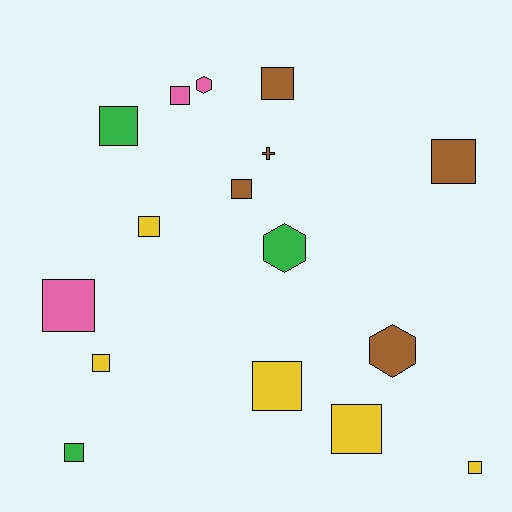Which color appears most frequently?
Yellow, with 5 objects.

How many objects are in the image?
There are 16 objects.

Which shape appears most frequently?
Square, with 12 objects.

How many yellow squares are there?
There are 5 yellow squares.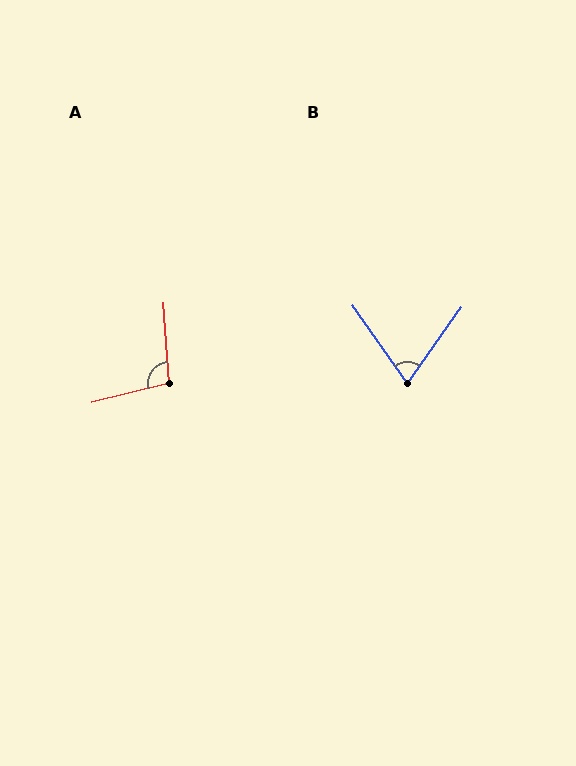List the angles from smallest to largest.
B (70°), A (100°).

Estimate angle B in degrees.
Approximately 70 degrees.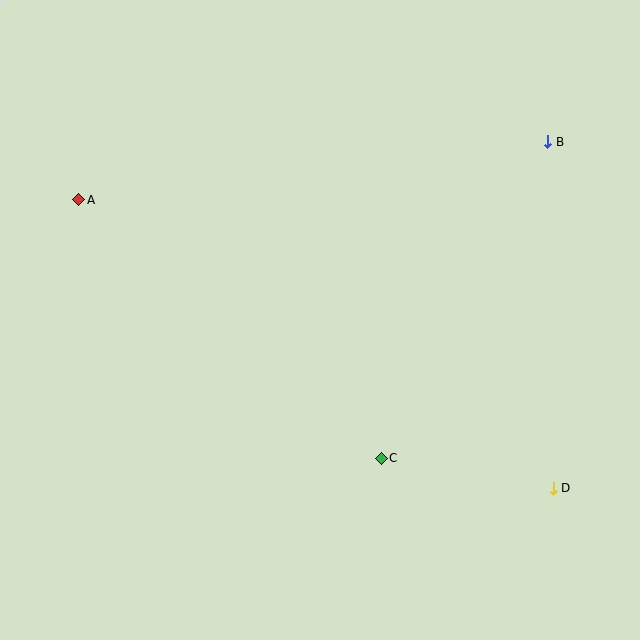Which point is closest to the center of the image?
Point C at (381, 458) is closest to the center.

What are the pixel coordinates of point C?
Point C is at (381, 458).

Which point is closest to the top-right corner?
Point B is closest to the top-right corner.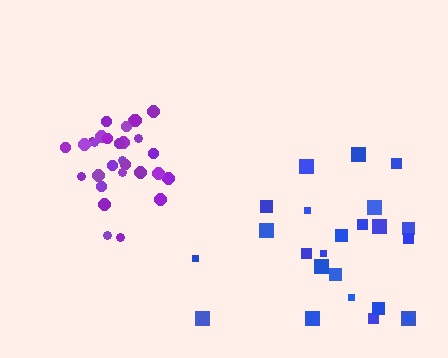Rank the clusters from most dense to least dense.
purple, blue.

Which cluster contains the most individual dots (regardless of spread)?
Purple (29).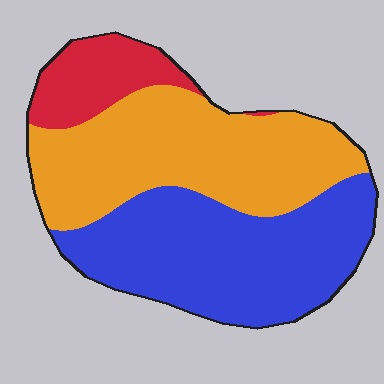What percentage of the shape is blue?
Blue covers 44% of the shape.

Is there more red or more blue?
Blue.